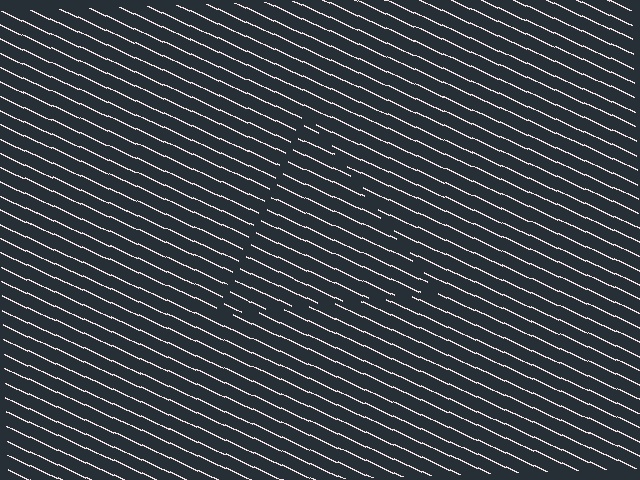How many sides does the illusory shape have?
3 sides — the line-ends trace a triangle.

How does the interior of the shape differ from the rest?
The interior of the shape contains the same grating, shifted by half a period — the contour is defined by the phase discontinuity where line-ends from the inner and outer gratings abut.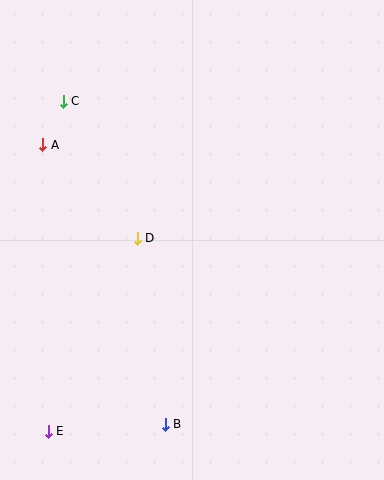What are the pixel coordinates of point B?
Point B is at (165, 424).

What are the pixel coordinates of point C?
Point C is at (63, 101).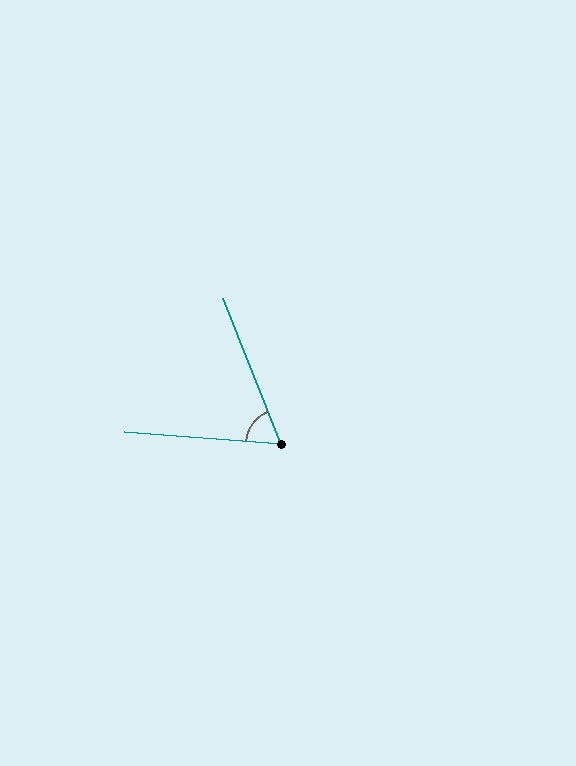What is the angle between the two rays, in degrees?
Approximately 64 degrees.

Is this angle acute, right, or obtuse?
It is acute.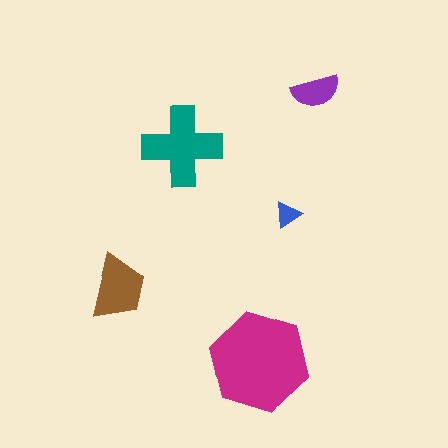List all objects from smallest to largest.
The blue triangle, the purple semicircle, the brown trapezoid, the teal cross, the magenta hexagon.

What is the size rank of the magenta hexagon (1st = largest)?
1st.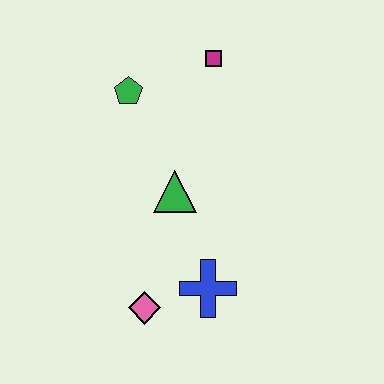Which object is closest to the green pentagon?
The magenta square is closest to the green pentagon.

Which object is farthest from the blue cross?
The magenta square is farthest from the blue cross.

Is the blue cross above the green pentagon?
No